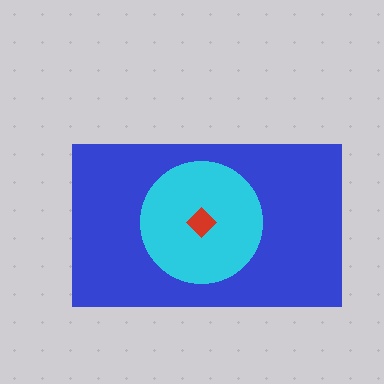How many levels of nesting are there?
3.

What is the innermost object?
The red diamond.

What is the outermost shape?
The blue rectangle.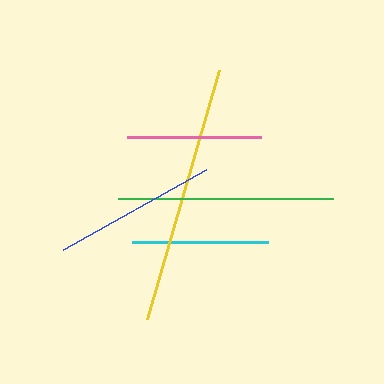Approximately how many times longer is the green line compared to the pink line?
The green line is approximately 1.6 times the length of the pink line.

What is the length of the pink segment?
The pink segment is approximately 134 pixels long.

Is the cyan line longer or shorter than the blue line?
The blue line is longer than the cyan line.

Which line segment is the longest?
The yellow line is the longest at approximately 259 pixels.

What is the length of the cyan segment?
The cyan segment is approximately 137 pixels long.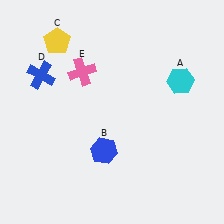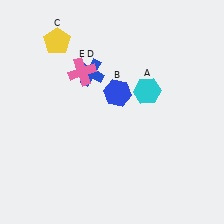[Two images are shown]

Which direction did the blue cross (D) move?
The blue cross (D) moved right.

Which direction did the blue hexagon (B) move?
The blue hexagon (B) moved up.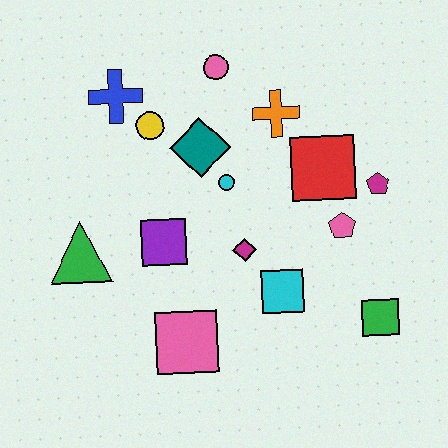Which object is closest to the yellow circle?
The blue cross is closest to the yellow circle.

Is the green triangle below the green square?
No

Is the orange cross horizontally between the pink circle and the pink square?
No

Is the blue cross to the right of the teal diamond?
No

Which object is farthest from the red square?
The green triangle is farthest from the red square.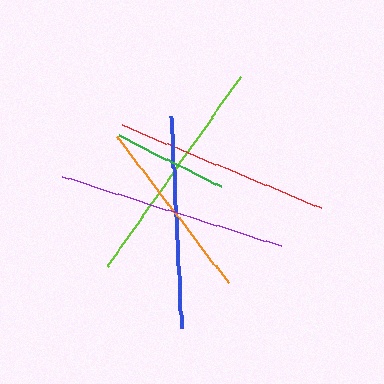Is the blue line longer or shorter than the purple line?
The purple line is longer than the blue line.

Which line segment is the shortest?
The green line is the shortest at approximately 114 pixels.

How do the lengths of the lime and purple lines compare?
The lime and purple lines are approximately the same length.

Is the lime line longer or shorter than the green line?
The lime line is longer than the green line.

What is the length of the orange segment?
The orange segment is approximately 184 pixels long.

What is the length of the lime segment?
The lime segment is approximately 231 pixels long.